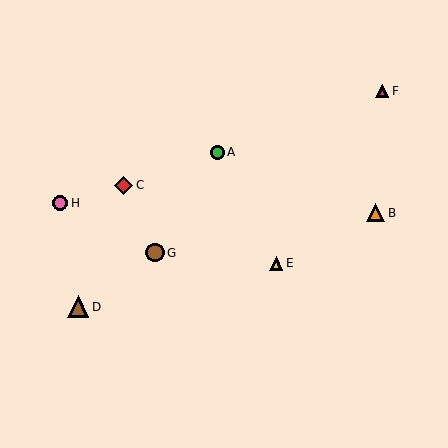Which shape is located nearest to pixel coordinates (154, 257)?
The brown circle (labeled G) at (155, 253) is nearest to that location.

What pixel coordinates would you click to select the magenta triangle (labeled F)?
Click at (382, 91) to select the magenta triangle F.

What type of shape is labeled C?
Shape C is a red diamond.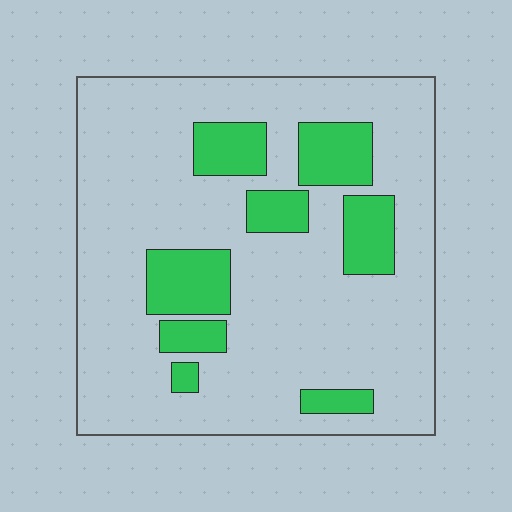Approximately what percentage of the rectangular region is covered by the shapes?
Approximately 20%.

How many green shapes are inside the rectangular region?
8.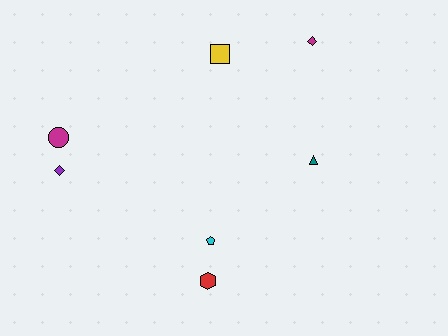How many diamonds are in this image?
There are 2 diamonds.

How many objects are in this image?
There are 7 objects.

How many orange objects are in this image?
There are no orange objects.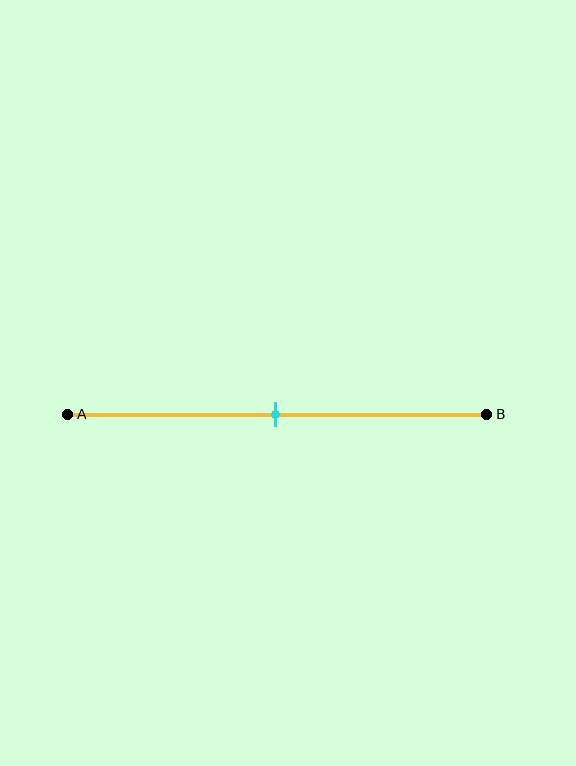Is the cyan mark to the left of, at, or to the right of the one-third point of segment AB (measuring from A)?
The cyan mark is to the right of the one-third point of segment AB.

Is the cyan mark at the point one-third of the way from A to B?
No, the mark is at about 50% from A, not at the 33% one-third point.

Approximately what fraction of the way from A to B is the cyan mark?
The cyan mark is approximately 50% of the way from A to B.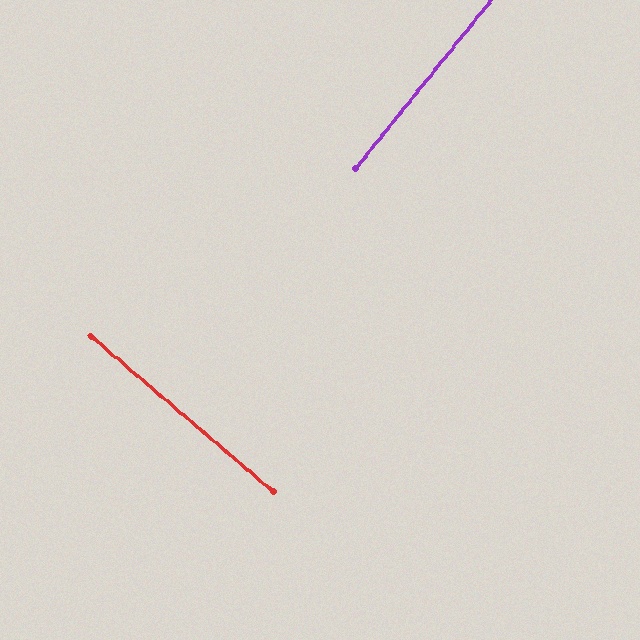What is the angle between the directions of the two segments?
Approximately 88 degrees.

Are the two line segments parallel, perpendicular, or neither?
Perpendicular — they meet at approximately 88°.